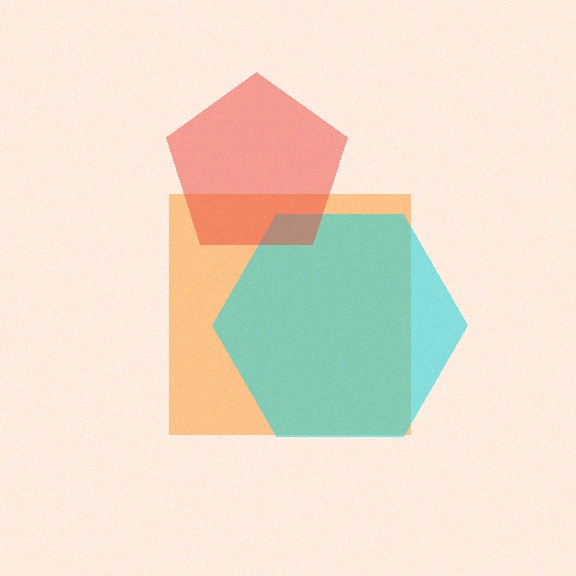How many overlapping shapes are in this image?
There are 3 overlapping shapes in the image.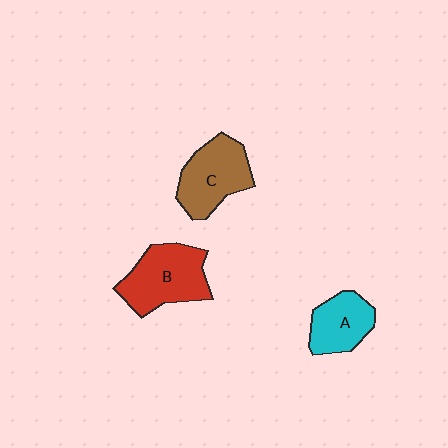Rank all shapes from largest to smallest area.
From largest to smallest: B (red), C (brown), A (cyan).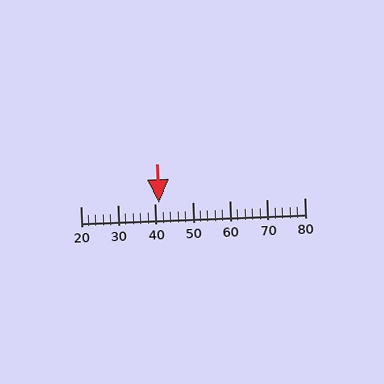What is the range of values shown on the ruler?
The ruler shows values from 20 to 80.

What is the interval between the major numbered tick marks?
The major tick marks are spaced 10 units apart.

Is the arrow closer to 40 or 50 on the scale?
The arrow is closer to 40.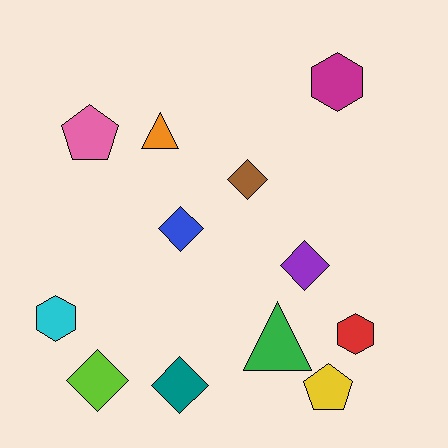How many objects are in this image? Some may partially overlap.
There are 12 objects.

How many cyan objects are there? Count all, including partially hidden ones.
There is 1 cyan object.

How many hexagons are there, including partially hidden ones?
There are 3 hexagons.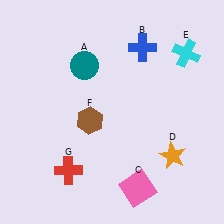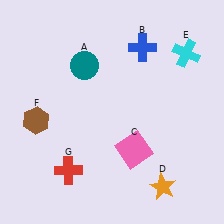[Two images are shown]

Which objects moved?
The objects that moved are: the pink square (C), the orange star (D), the brown hexagon (F).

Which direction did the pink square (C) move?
The pink square (C) moved up.